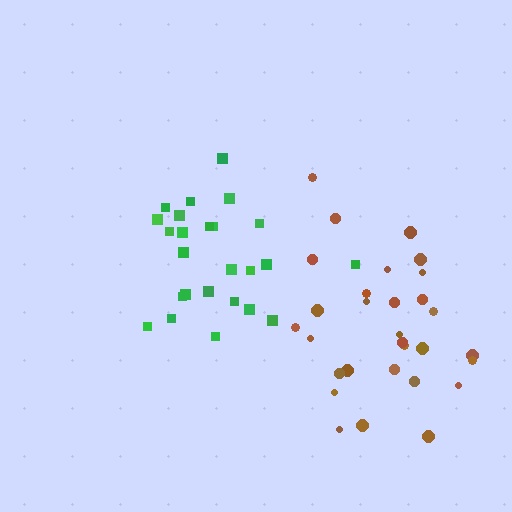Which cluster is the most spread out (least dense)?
Brown.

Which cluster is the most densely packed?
Green.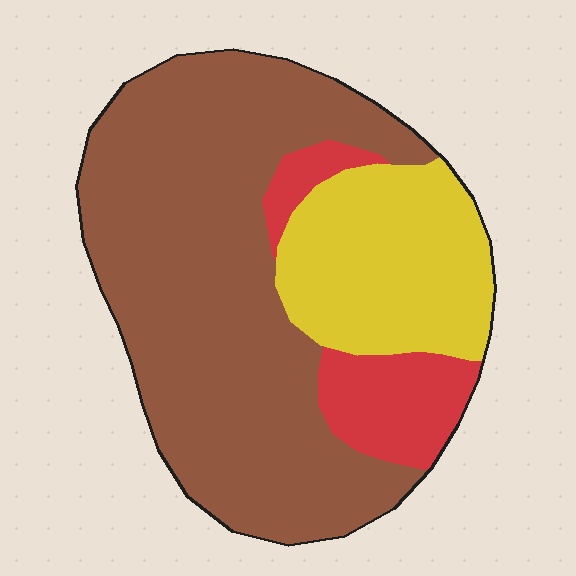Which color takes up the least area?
Red, at roughly 15%.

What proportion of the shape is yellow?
Yellow covers around 25% of the shape.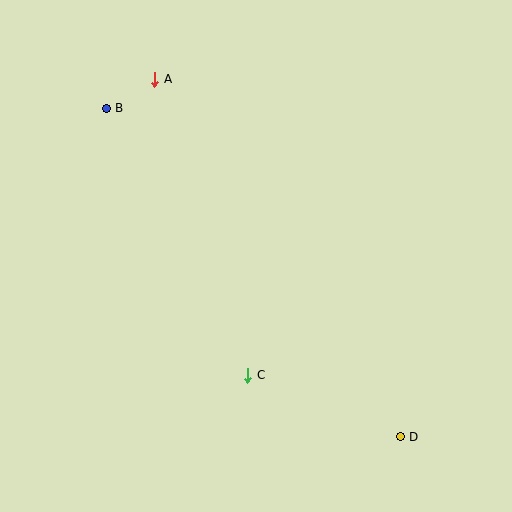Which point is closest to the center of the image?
Point C at (248, 375) is closest to the center.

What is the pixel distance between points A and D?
The distance between A and D is 434 pixels.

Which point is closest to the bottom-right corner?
Point D is closest to the bottom-right corner.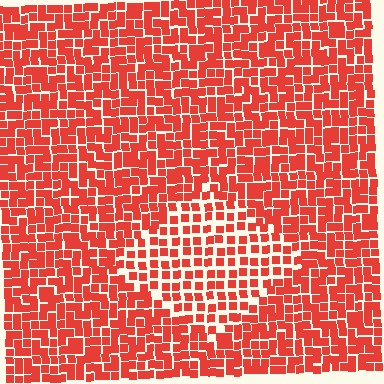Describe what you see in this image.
The image contains small red elements arranged at two different densities. A diamond-shaped region is visible where the elements are less densely packed than the surrounding area.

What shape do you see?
I see a diamond.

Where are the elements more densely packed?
The elements are more densely packed outside the diamond boundary.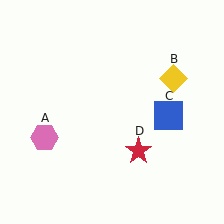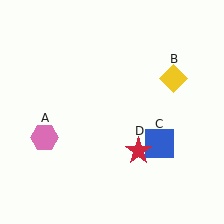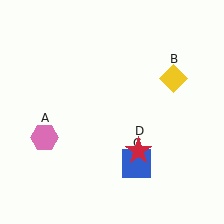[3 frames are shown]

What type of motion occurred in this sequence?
The blue square (object C) rotated clockwise around the center of the scene.